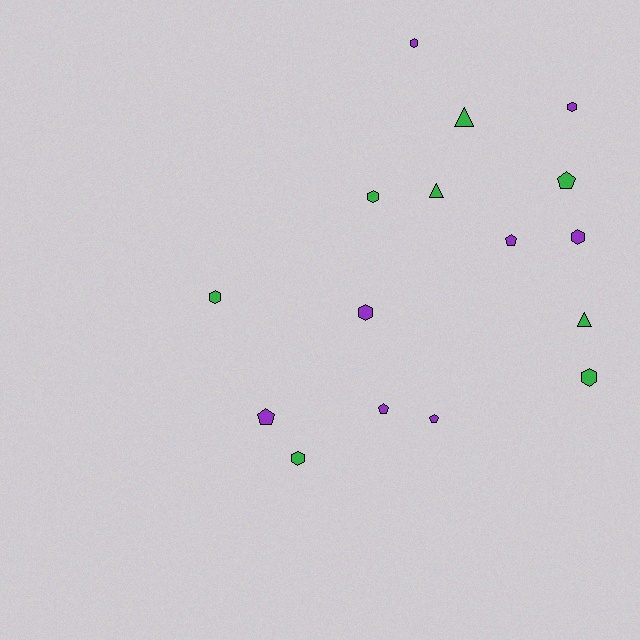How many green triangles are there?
There are 3 green triangles.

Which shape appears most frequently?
Hexagon, with 8 objects.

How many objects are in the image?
There are 16 objects.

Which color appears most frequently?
Purple, with 8 objects.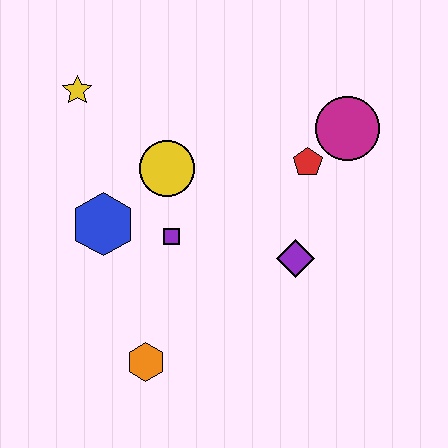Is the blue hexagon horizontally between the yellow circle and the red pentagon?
No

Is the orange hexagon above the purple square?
No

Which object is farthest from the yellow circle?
The orange hexagon is farthest from the yellow circle.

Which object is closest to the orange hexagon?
The purple square is closest to the orange hexagon.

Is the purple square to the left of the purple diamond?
Yes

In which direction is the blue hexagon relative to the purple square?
The blue hexagon is to the left of the purple square.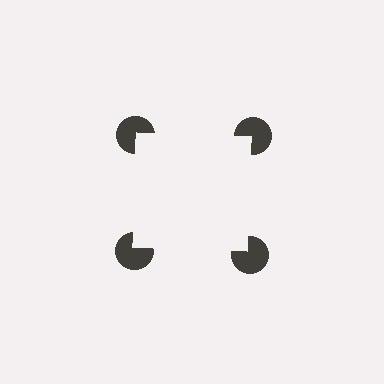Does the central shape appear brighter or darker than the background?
It typically appears slightly brighter than the background, even though no actual brightness change is drawn.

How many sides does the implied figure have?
4 sides.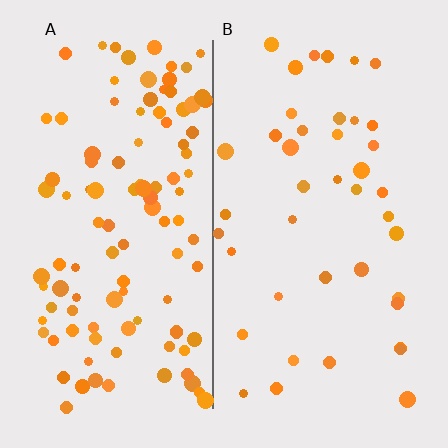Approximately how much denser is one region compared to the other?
Approximately 2.6× — region A over region B.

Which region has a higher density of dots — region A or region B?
A (the left).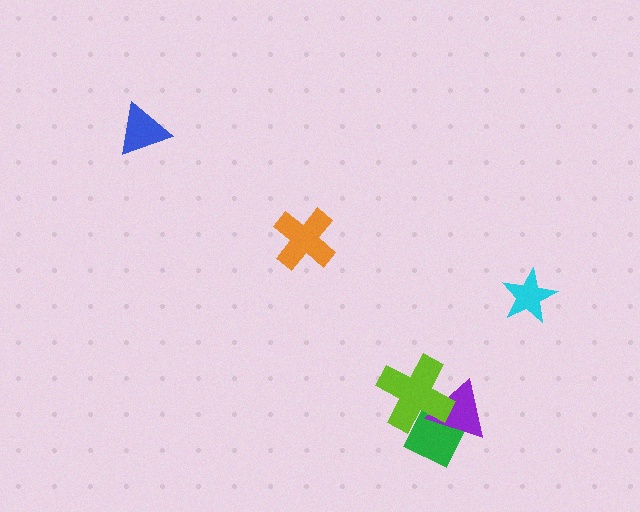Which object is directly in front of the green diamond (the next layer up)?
The purple triangle is directly in front of the green diamond.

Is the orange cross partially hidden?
No, no other shape covers it.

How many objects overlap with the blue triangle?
0 objects overlap with the blue triangle.